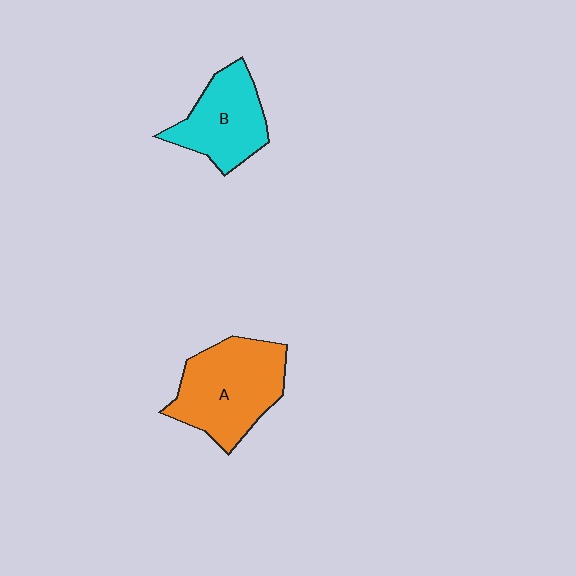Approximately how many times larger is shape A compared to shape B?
Approximately 1.4 times.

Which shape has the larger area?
Shape A (orange).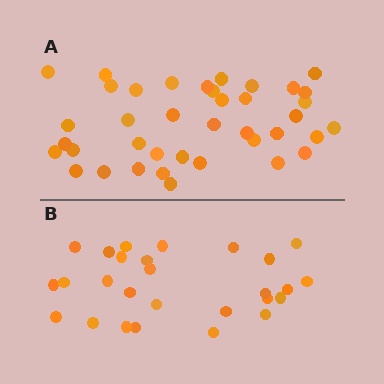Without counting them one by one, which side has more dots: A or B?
Region A (the top region) has more dots.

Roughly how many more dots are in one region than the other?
Region A has roughly 12 or so more dots than region B.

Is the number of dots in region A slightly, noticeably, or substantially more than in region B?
Region A has noticeably more, but not dramatically so. The ratio is roughly 1.4 to 1.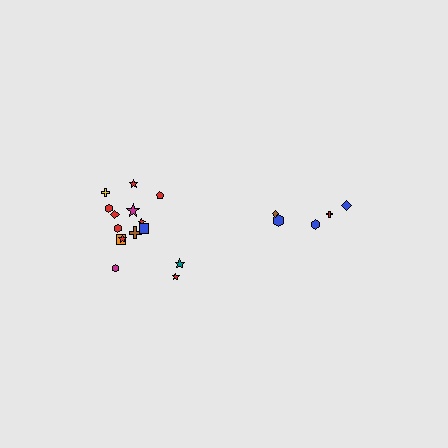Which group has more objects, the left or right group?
The left group.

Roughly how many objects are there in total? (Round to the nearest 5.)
Roughly 20 objects in total.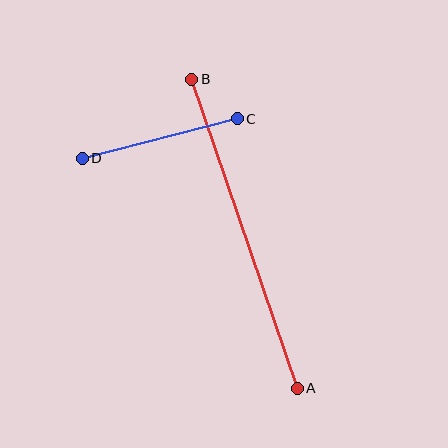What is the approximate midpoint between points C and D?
The midpoint is at approximately (160, 139) pixels.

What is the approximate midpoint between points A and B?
The midpoint is at approximately (245, 234) pixels.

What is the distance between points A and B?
The distance is approximately 326 pixels.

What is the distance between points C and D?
The distance is approximately 160 pixels.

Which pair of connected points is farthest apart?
Points A and B are farthest apart.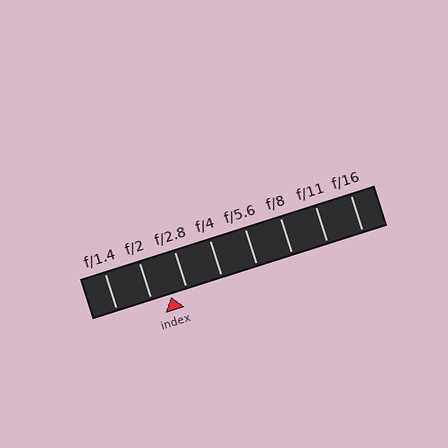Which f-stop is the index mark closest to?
The index mark is closest to f/2.8.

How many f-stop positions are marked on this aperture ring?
There are 8 f-stop positions marked.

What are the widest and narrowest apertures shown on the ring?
The widest aperture shown is f/1.4 and the narrowest is f/16.